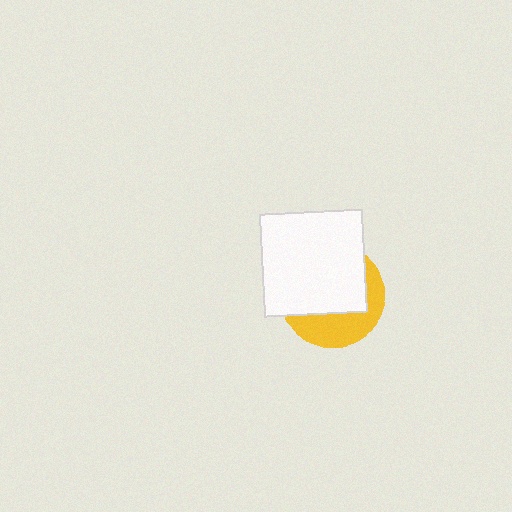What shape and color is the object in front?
The object in front is a white square.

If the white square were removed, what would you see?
You would see the complete yellow circle.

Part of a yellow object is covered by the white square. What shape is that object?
It is a circle.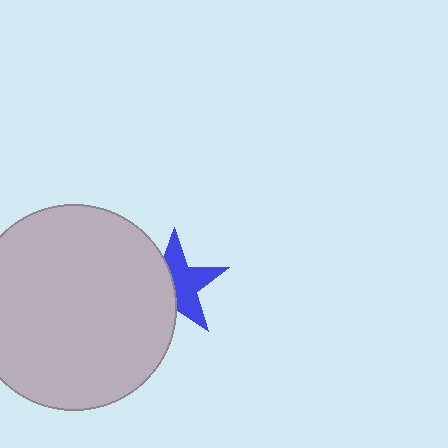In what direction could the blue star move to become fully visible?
The blue star could move right. That would shift it out from behind the light gray circle entirely.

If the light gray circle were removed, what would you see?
You would see the complete blue star.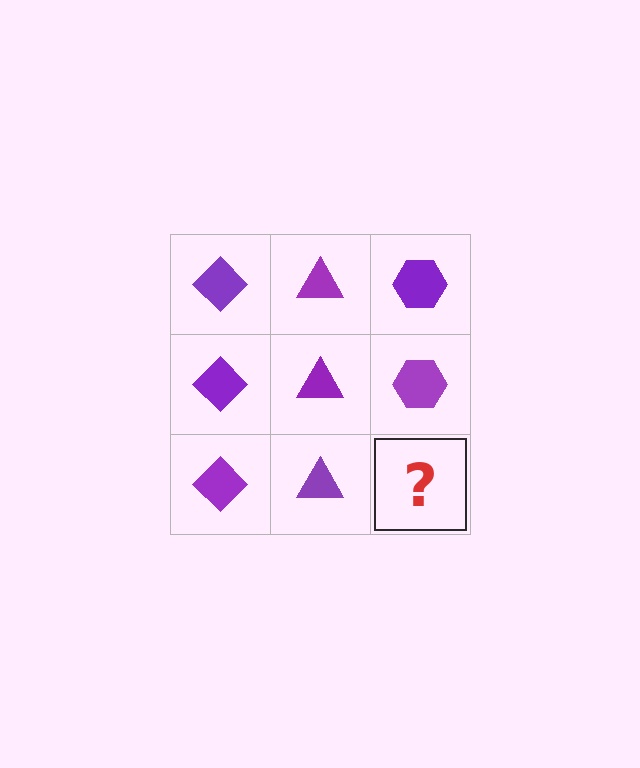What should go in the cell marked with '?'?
The missing cell should contain a purple hexagon.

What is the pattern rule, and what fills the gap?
The rule is that each column has a consistent shape. The gap should be filled with a purple hexagon.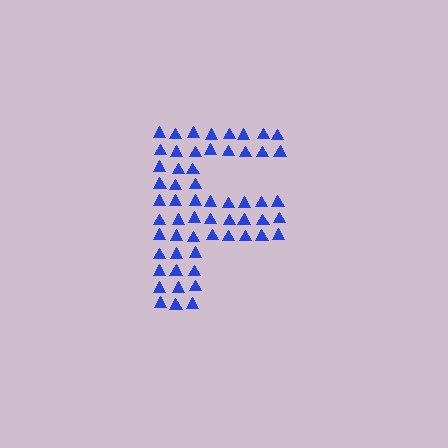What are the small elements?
The small elements are triangles.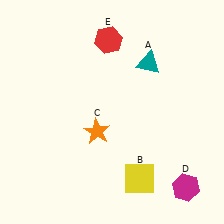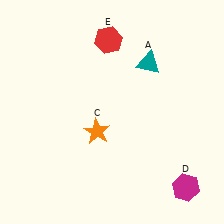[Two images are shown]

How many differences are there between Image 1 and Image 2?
There is 1 difference between the two images.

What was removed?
The yellow square (B) was removed in Image 2.